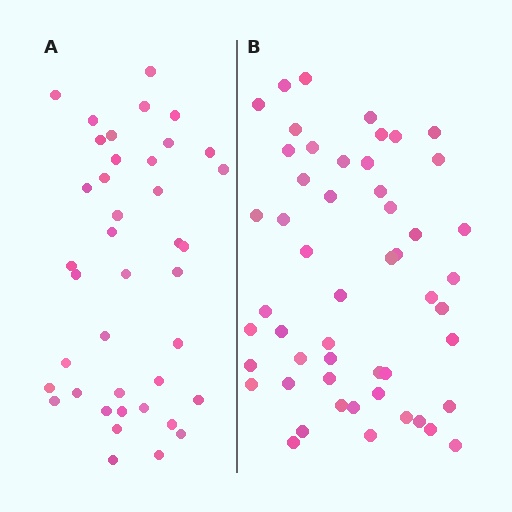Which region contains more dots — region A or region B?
Region B (the right region) has more dots.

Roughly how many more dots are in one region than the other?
Region B has roughly 12 or so more dots than region A.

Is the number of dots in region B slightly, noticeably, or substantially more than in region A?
Region B has noticeably more, but not dramatically so. The ratio is roughly 1.3 to 1.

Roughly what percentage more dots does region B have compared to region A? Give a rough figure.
About 30% more.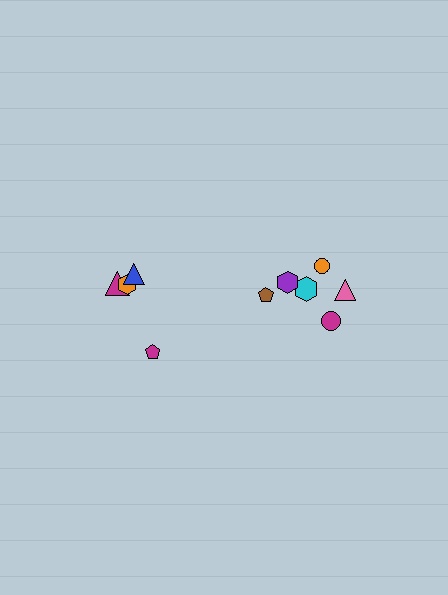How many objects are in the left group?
There are 4 objects.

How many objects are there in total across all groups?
There are 10 objects.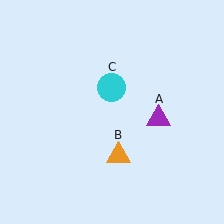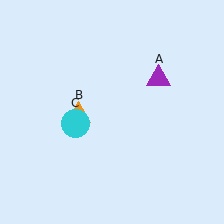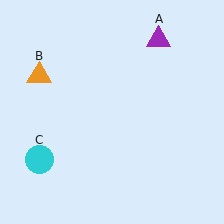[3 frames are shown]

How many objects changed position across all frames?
3 objects changed position: purple triangle (object A), orange triangle (object B), cyan circle (object C).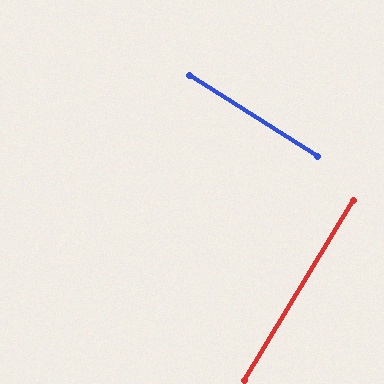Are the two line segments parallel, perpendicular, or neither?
Perpendicular — they meet at approximately 89°.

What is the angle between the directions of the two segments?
Approximately 89 degrees.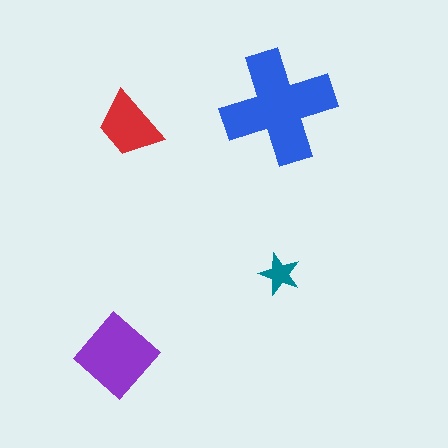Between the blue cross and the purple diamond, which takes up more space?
The blue cross.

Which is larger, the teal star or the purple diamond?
The purple diamond.